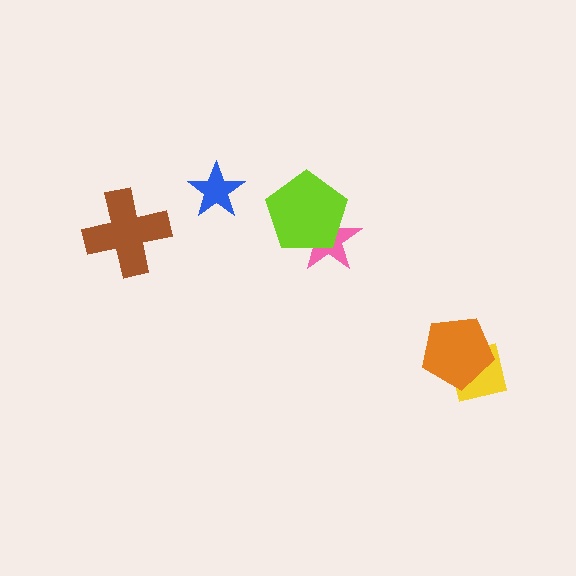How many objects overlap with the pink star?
1 object overlaps with the pink star.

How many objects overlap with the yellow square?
1 object overlaps with the yellow square.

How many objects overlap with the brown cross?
0 objects overlap with the brown cross.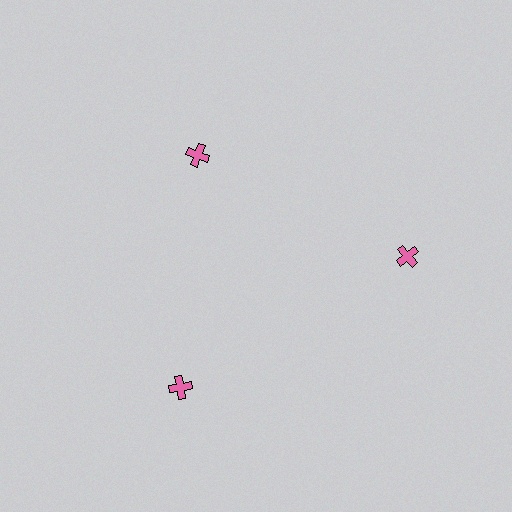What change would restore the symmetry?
The symmetry would be restored by moving it outward, back onto the ring so that all 3 crosses sit at equal angles and equal distance from the center.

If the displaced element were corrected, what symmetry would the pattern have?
It would have 3-fold rotational symmetry — the pattern would map onto itself every 120 degrees.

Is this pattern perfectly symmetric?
No. The 3 pink crosses are arranged in a ring, but one element near the 11 o'clock position is pulled inward toward the center, breaking the 3-fold rotational symmetry.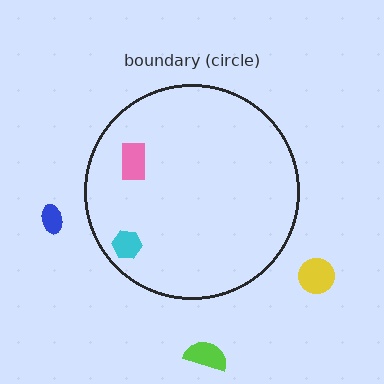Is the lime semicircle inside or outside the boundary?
Outside.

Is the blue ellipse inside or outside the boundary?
Outside.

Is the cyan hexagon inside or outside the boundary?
Inside.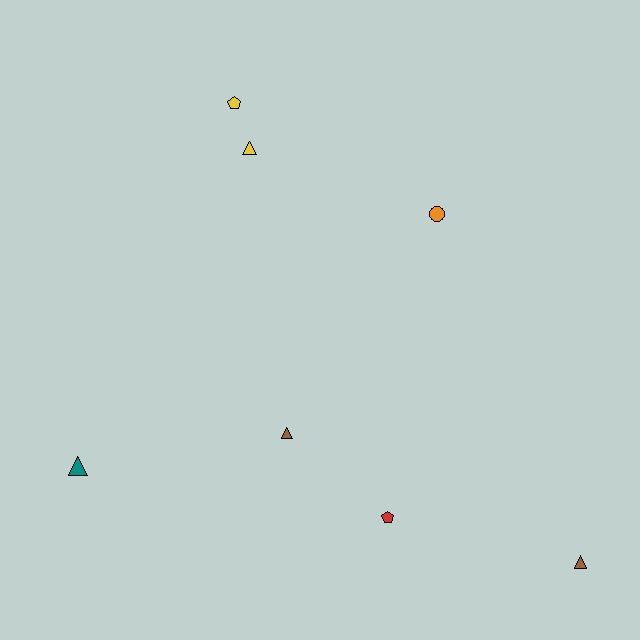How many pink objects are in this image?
There are no pink objects.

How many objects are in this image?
There are 7 objects.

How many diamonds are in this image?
There are no diamonds.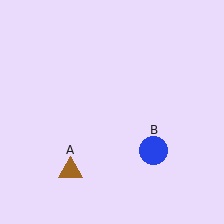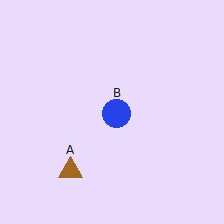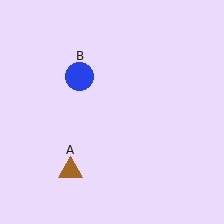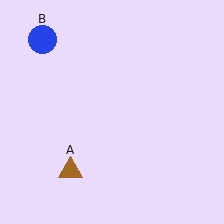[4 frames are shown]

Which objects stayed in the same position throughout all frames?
Brown triangle (object A) remained stationary.